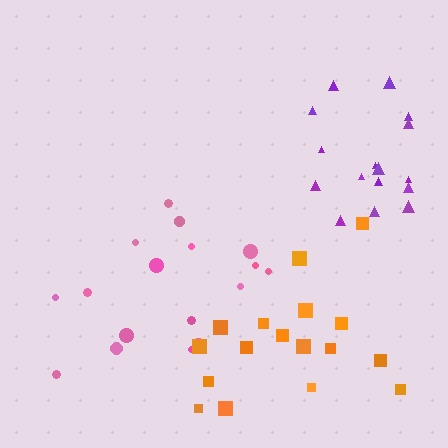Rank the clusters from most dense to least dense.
purple, pink, orange.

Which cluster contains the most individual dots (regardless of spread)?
Pink (17).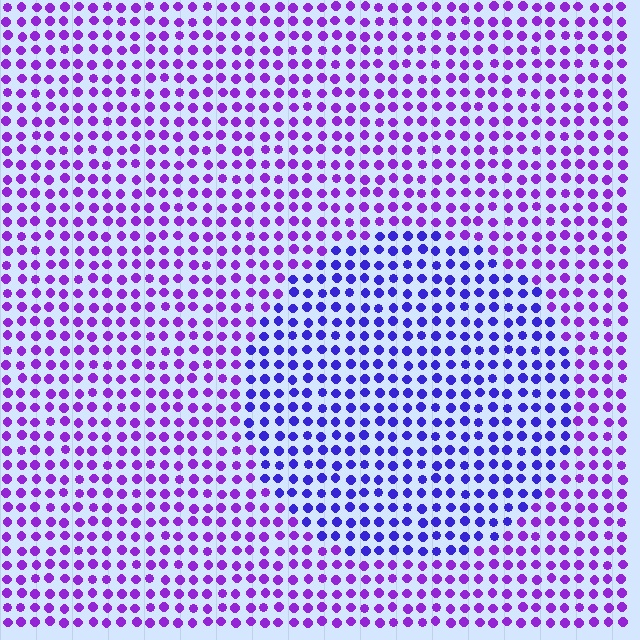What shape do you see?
I see a circle.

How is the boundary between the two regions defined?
The boundary is defined purely by a slight shift in hue (about 32 degrees). Spacing, size, and orientation are identical on both sides.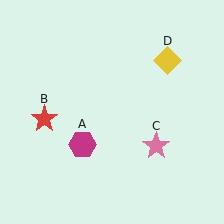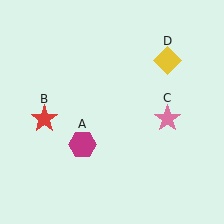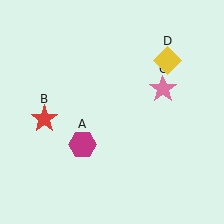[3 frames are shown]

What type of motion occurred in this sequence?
The pink star (object C) rotated counterclockwise around the center of the scene.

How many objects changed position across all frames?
1 object changed position: pink star (object C).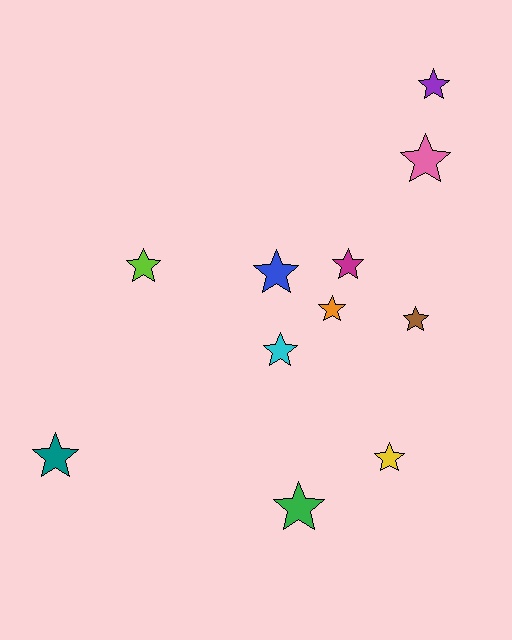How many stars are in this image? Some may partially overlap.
There are 11 stars.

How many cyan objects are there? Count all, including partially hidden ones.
There is 1 cyan object.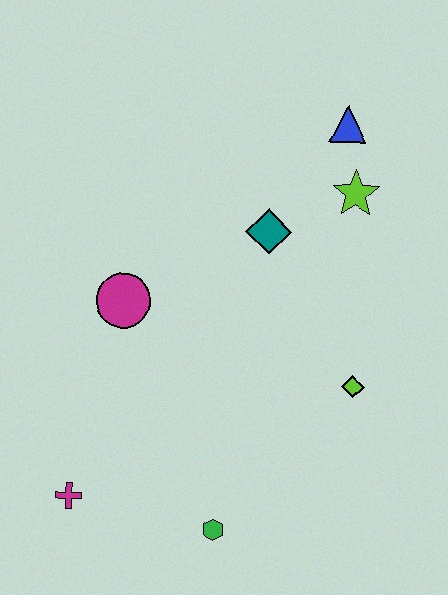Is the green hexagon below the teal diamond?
Yes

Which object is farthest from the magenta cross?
The blue triangle is farthest from the magenta cross.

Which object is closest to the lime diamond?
The teal diamond is closest to the lime diamond.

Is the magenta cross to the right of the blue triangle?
No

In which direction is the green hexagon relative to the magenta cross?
The green hexagon is to the right of the magenta cross.